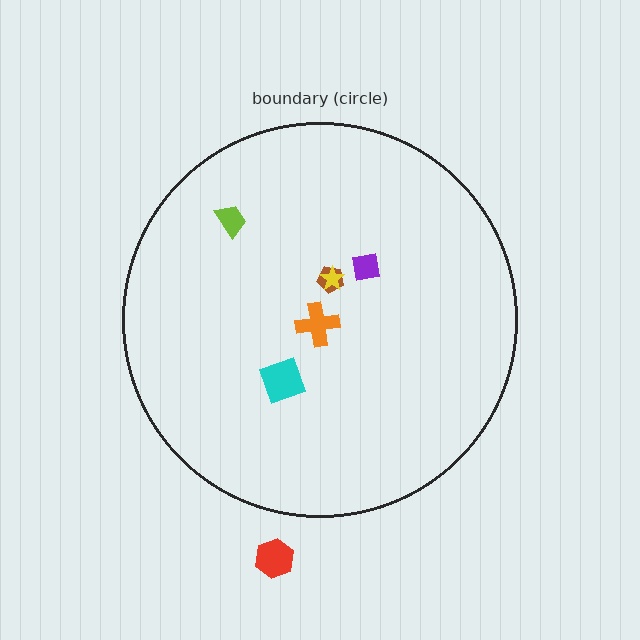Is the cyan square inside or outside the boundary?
Inside.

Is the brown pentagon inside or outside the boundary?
Inside.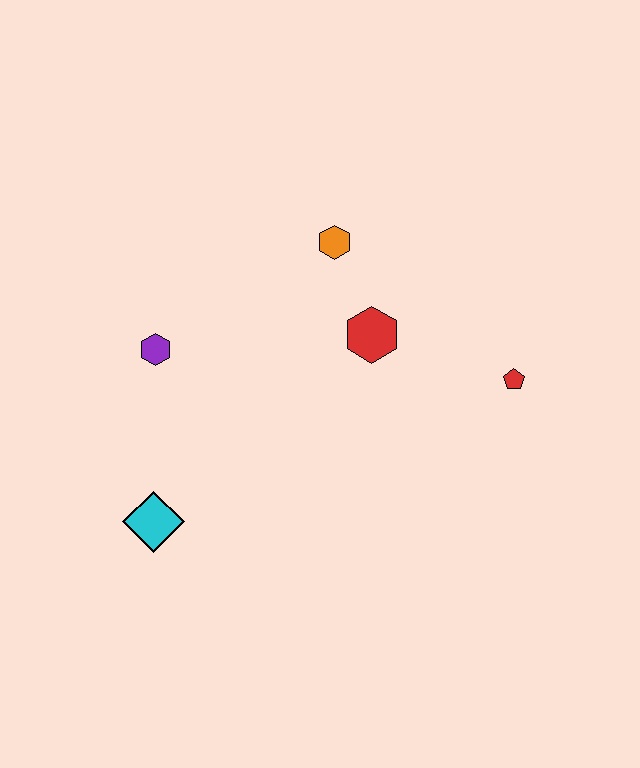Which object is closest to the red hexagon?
The orange hexagon is closest to the red hexagon.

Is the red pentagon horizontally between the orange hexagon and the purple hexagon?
No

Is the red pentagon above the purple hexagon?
No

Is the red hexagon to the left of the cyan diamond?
No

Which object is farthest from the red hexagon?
The cyan diamond is farthest from the red hexagon.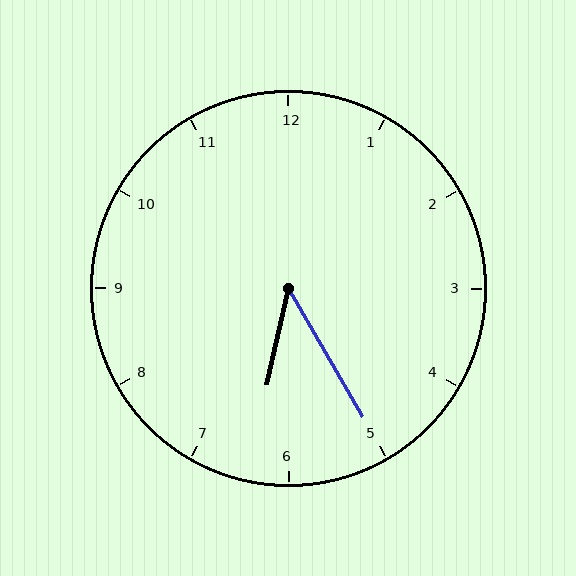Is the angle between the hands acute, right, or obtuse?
It is acute.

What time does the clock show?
6:25.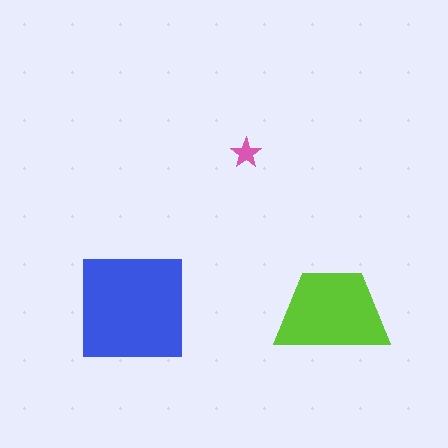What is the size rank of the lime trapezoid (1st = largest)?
2nd.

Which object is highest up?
The pink star is topmost.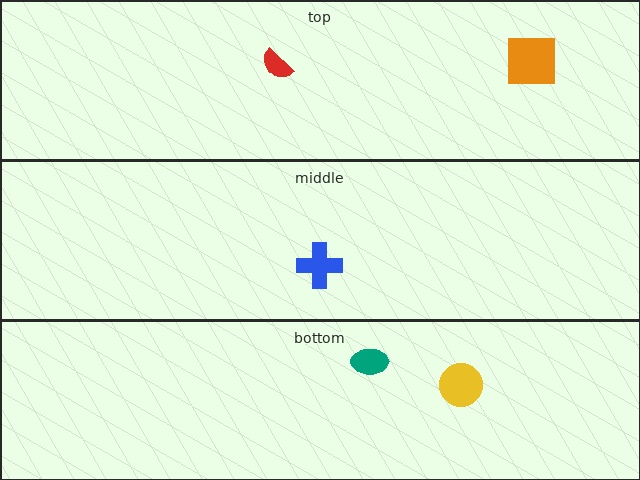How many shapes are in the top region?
2.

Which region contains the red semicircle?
The top region.